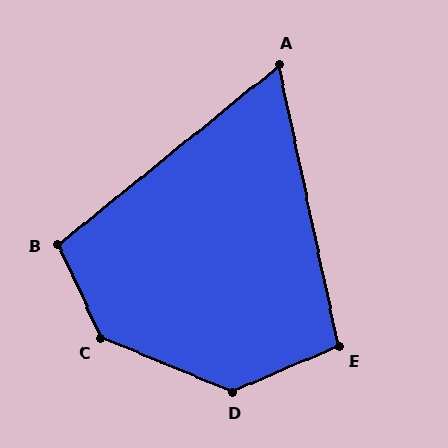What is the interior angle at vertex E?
Approximately 101 degrees (obtuse).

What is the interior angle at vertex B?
Approximately 104 degrees (obtuse).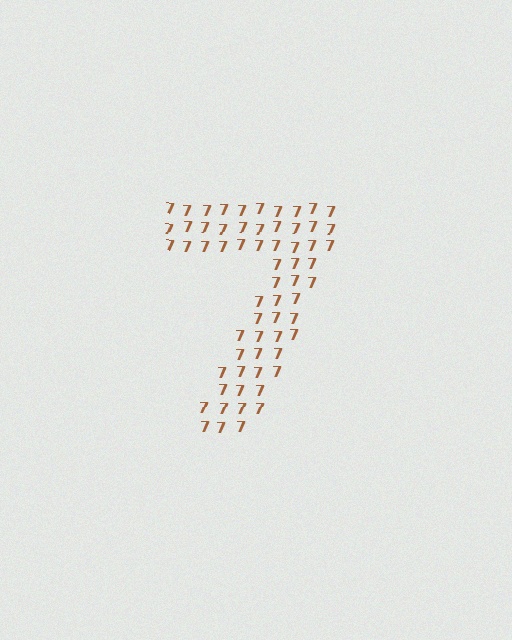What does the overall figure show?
The overall figure shows the digit 7.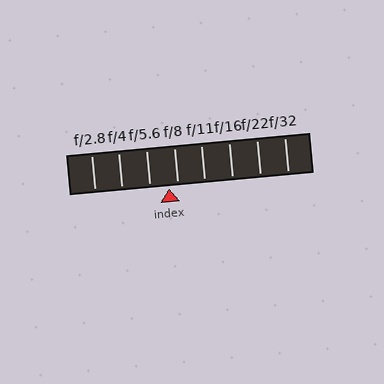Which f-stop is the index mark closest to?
The index mark is closest to f/8.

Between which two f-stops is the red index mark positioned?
The index mark is between f/5.6 and f/8.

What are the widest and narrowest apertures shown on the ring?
The widest aperture shown is f/2.8 and the narrowest is f/32.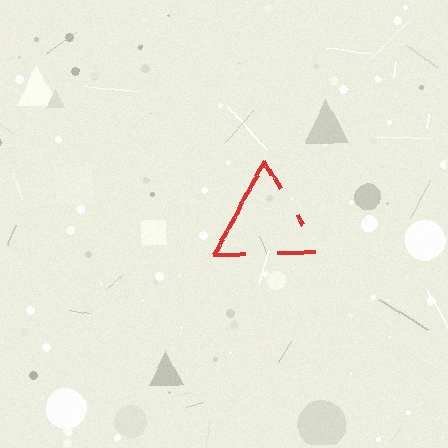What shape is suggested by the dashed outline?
The dashed outline suggests a triangle.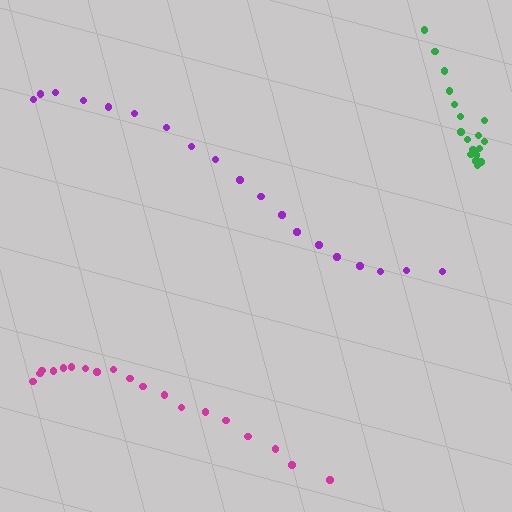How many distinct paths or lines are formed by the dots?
There are 3 distinct paths.